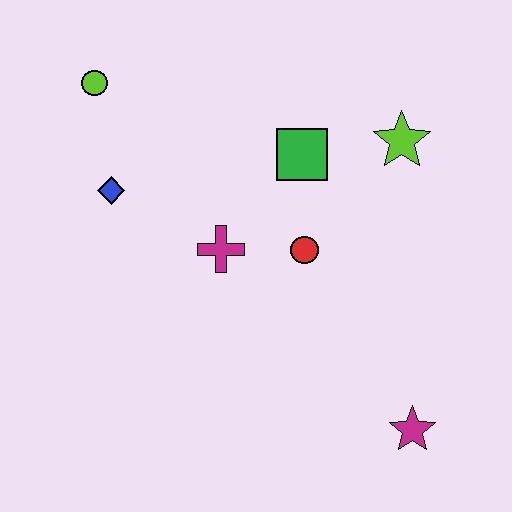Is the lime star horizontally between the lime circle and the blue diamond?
No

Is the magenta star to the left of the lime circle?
No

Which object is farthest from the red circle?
The lime circle is farthest from the red circle.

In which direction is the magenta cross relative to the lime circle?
The magenta cross is below the lime circle.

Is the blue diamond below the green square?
Yes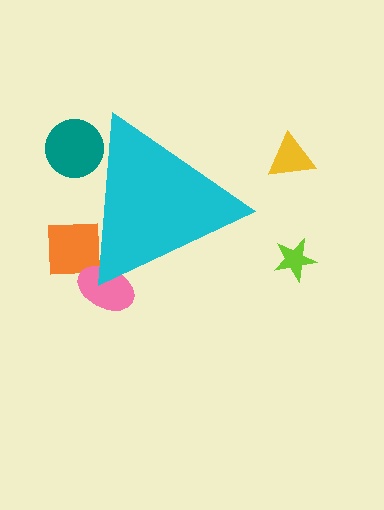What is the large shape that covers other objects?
A cyan triangle.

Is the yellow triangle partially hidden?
No, the yellow triangle is fully visible.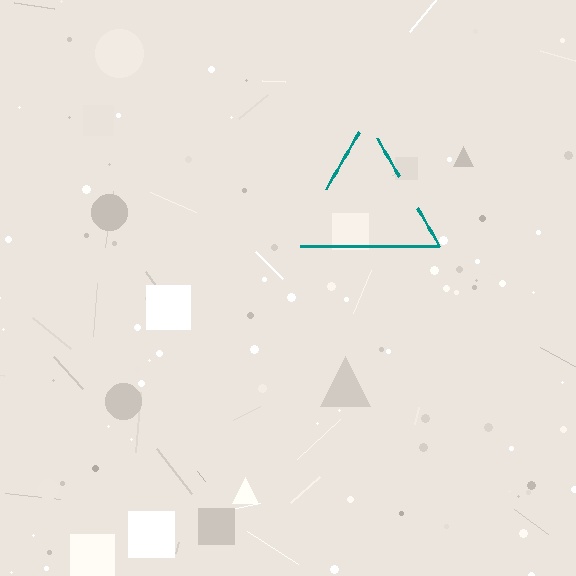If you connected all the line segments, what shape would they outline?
They would outline a triangle.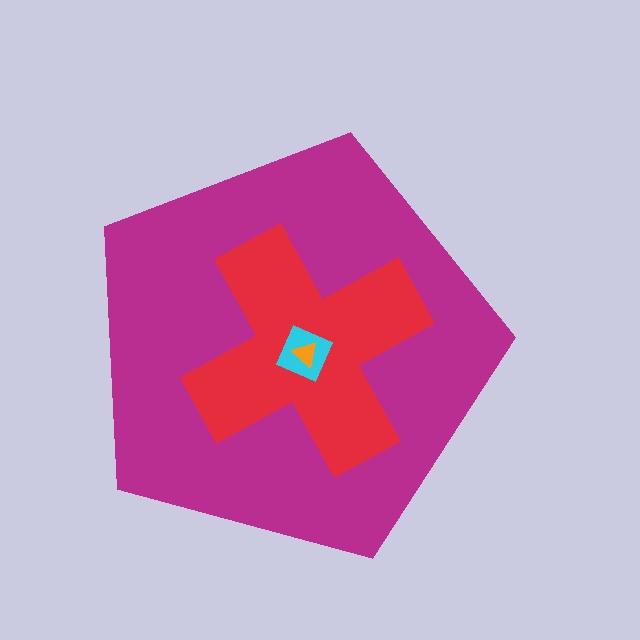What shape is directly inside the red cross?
The cyan diamond.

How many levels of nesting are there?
4.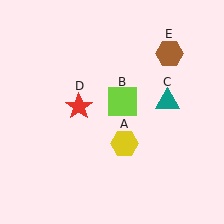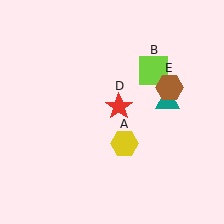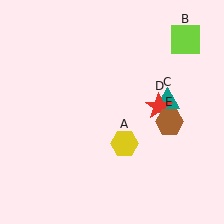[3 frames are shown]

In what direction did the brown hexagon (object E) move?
The brown hexagon (object E) moved down.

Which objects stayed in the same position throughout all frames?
Yellow hexagon (object A) and teal triangle (object C) remained stationary.